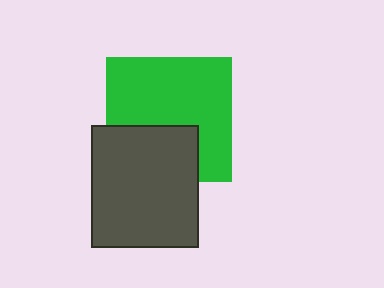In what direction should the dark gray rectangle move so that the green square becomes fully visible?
The dark gray rectangle should move down. That is the shortest direction to clear the overlap and leave the green square fully visible.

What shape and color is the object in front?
The object in front is a dark gray rectangle.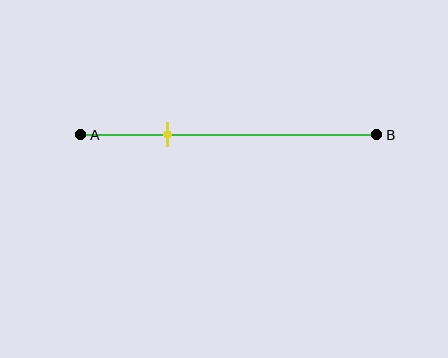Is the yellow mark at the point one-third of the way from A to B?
No, the mark is at about 30% from A, not at the 33% one-third point.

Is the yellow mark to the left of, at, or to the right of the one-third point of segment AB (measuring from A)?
The yellow mark is to the left of the one-third point of segment AB.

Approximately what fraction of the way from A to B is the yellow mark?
The yellow mark is approximately 30% of the way from A to B.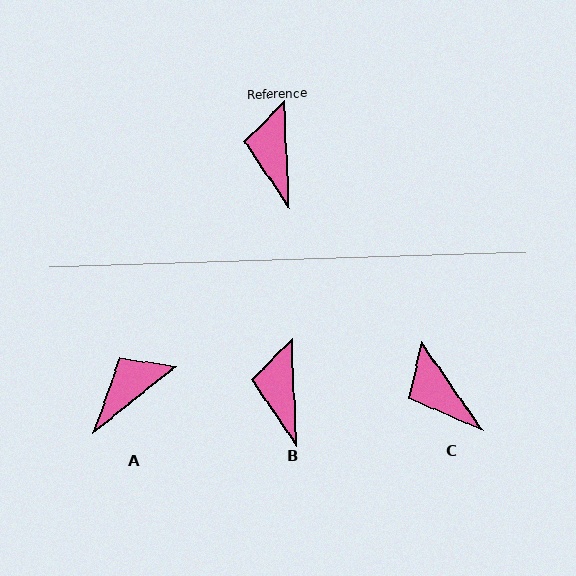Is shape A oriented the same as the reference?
No, it is off by about 54 degrees.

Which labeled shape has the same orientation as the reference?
B.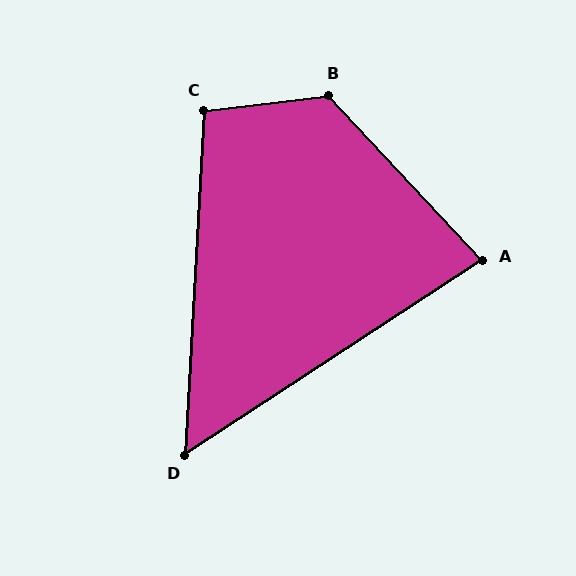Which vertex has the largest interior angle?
B, at approximately 126 degrees.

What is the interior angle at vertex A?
Approximately 80 degrees (acute).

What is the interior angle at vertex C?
Approximately 100 degrees (obtuse).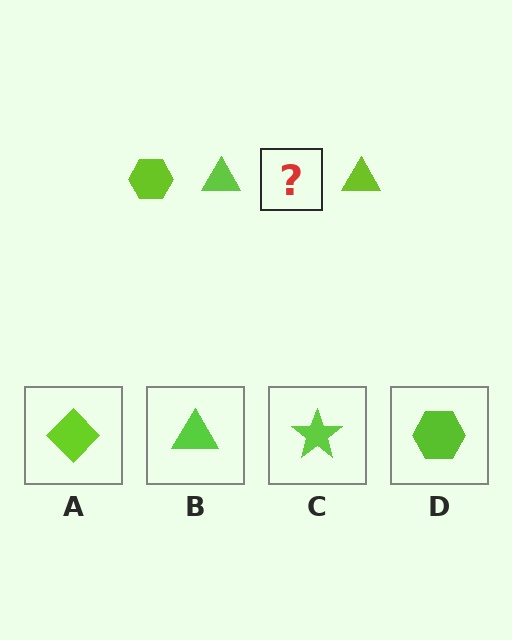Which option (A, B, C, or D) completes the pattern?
D.